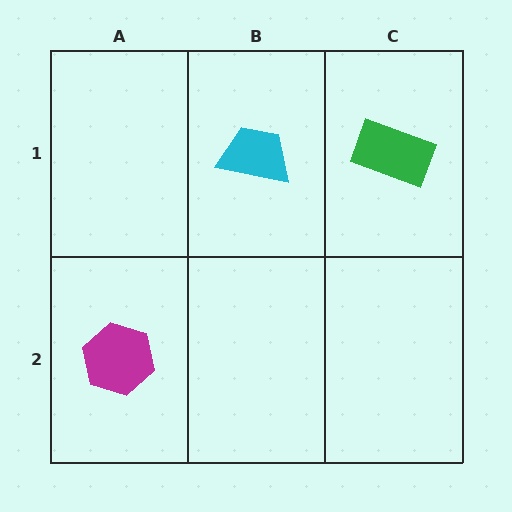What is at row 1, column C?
A green rectangle.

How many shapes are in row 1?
2 shapes.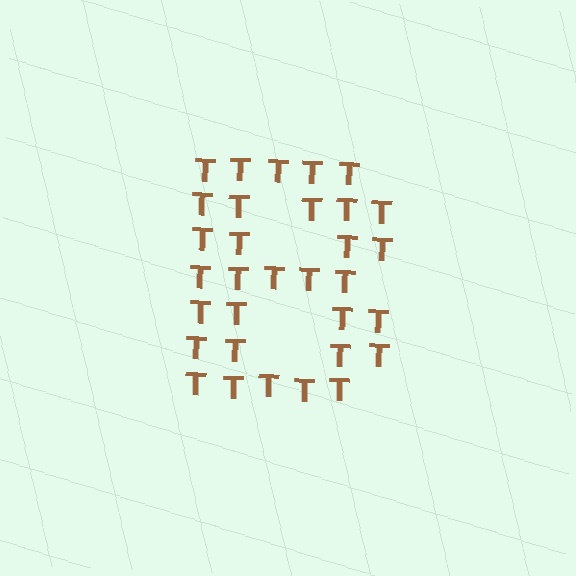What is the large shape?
The large shape is the letter B.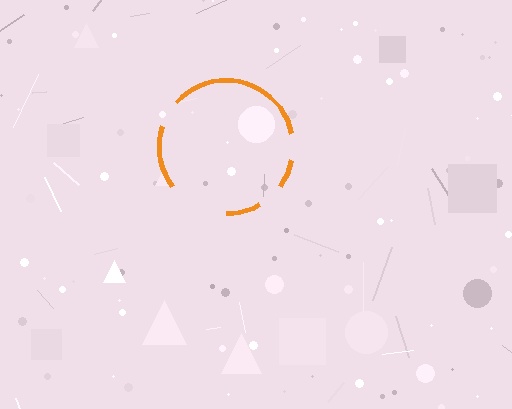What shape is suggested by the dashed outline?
The dashed outline suggests a circle.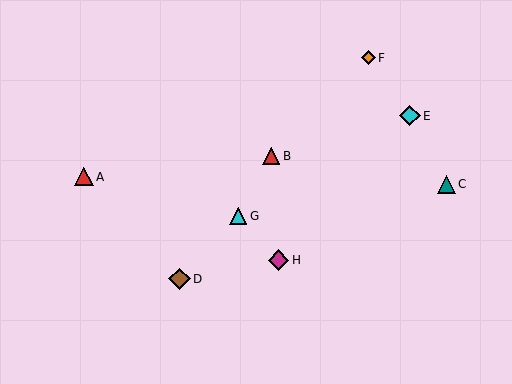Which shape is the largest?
The brown diamond (labeled D) is the largest.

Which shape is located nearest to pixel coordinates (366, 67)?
The orange diamond (labeled F) at (368, 58) is nearest to that location.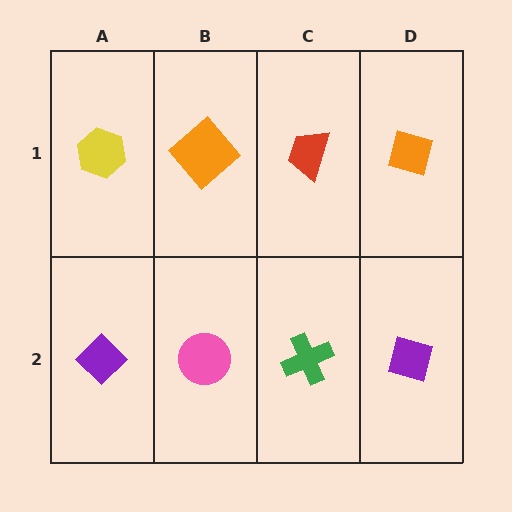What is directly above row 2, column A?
A yellow hexagon.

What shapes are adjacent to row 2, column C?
A red trapezoid (row 1, column C), a pink circle (row 2, column B), a purple square (row 2, column D).